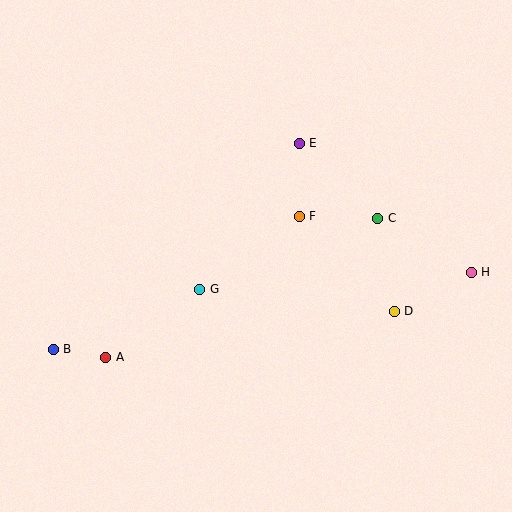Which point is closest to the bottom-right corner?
Point D is closest to the bottom-right corner.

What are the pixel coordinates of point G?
Point G is at (200, 289).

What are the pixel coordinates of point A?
Point A is at (106, 357).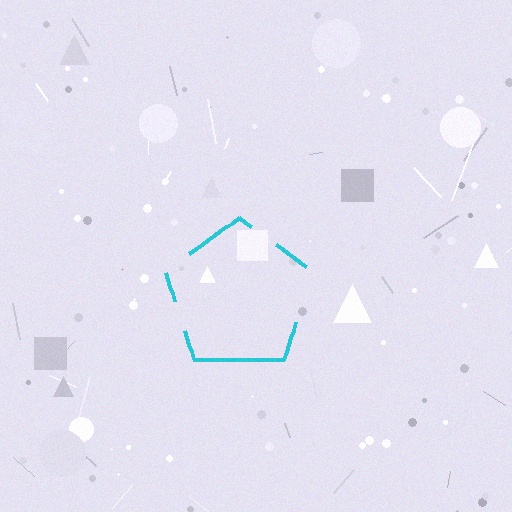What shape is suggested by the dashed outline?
The dashed outline suggests a pentagon.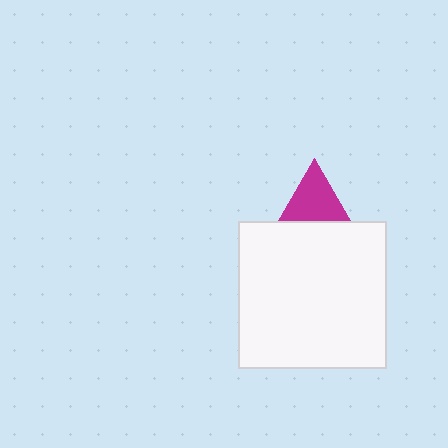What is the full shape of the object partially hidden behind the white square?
The partially hidden object is a magenta triangle.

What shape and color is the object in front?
The object in front is a white square.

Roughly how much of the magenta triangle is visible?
About half of it is visible (roughly 64%).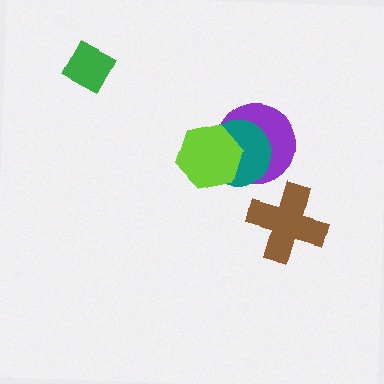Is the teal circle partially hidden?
Yes, it is partially covered by another shape.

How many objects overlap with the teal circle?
2 objects overlap with the teal circle.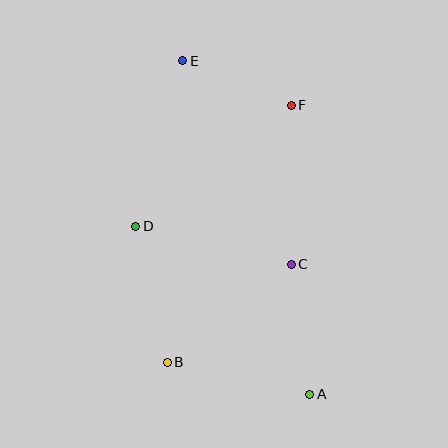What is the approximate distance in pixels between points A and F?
The distance between A and F is approximately 289 pixels.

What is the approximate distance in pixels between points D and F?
The distance between D and F is approximately 197 pixels.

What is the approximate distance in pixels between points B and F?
The distance between B and F is approximately 285 pixels.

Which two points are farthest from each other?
Points A and E are farthest from each other.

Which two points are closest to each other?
Points E and F are closest to each other.